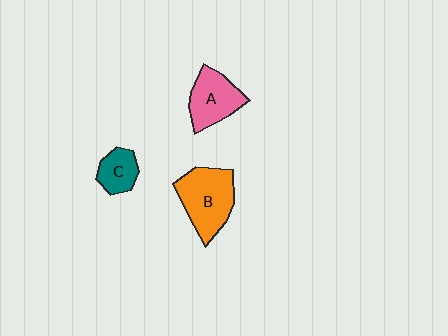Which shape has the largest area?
Shape B (orange).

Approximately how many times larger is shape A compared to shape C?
Approximately 1.6 times.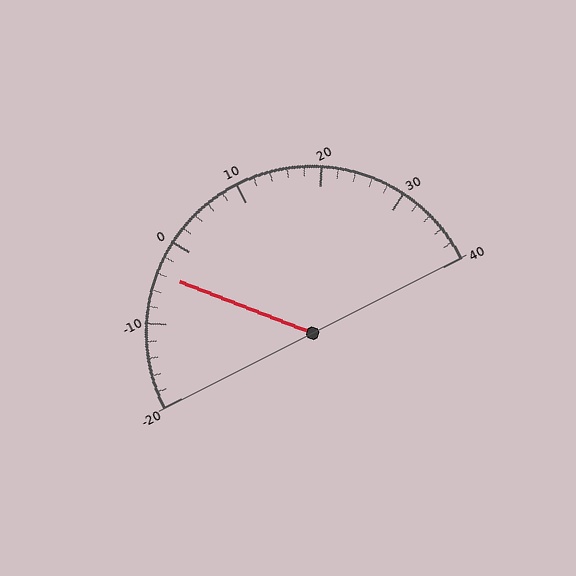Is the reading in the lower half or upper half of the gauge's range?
The reading is in the lower half of the range (-20 to 40).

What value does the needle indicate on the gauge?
The needle indicates approximately -4.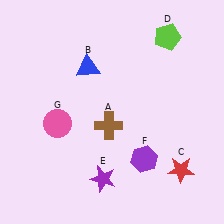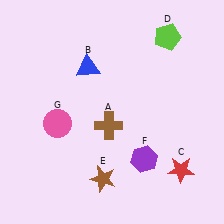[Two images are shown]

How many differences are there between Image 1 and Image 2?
There is 1 difference between the two images.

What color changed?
The star (E) changed from purple in Image 1 to brown in Image 2.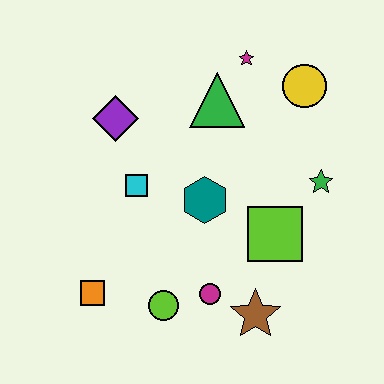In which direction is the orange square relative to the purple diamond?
The orange square is below the purple diamond.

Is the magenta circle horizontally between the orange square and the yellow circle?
Yes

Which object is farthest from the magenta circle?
The magenta star is farthest from the magenta circle.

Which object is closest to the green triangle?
The magenta star is closest to the green triangle.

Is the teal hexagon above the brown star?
Yes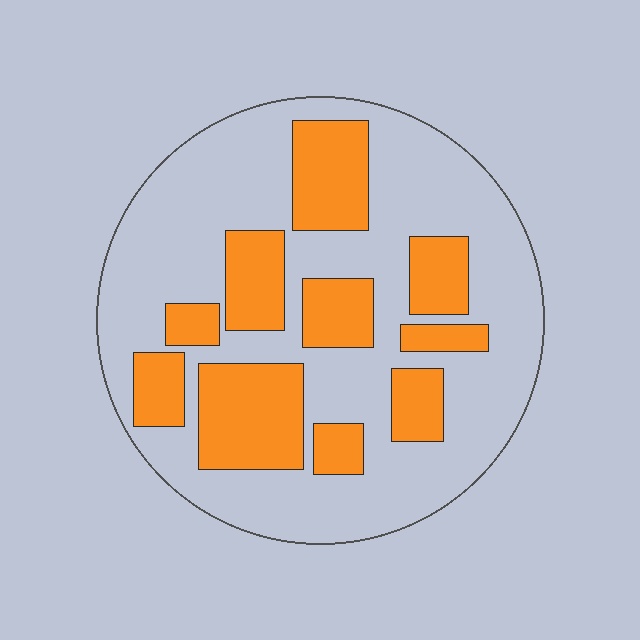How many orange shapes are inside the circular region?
10.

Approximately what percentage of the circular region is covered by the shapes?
Approximately 30%.